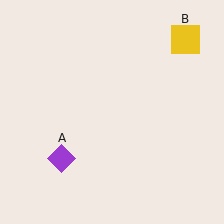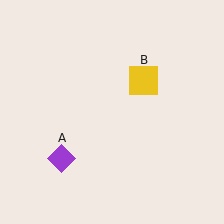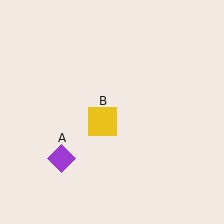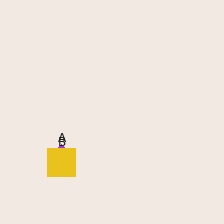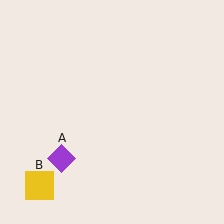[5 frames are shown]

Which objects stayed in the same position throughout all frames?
Purple diamond (object A) remained stationary.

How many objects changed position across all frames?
1 object changed position: yellow square (object B).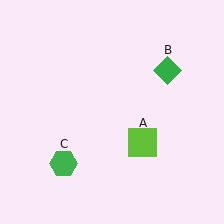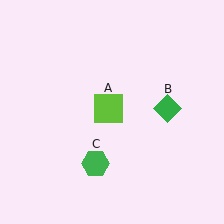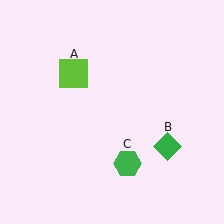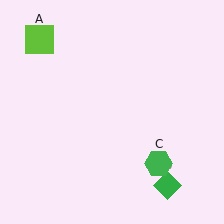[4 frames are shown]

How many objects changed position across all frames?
3 objects changed position: lime square (object A), green diamond (object B), green hexagon (object C).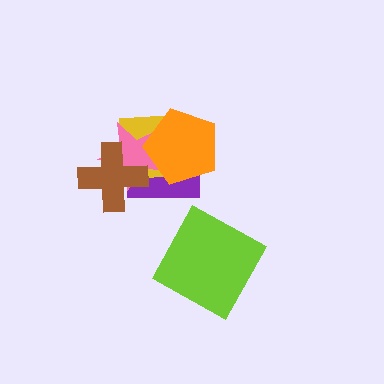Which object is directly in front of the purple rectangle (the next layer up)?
The yellow square is directly in front of the purple rectangle.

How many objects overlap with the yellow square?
4 objects overlap with the yellow square.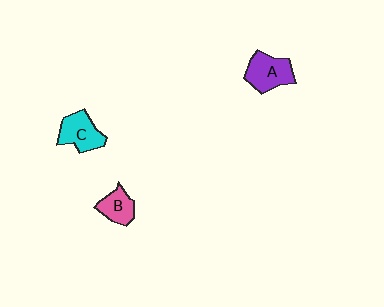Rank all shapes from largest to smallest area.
From largest to smallest: A (purple), C (cyan), B (pink).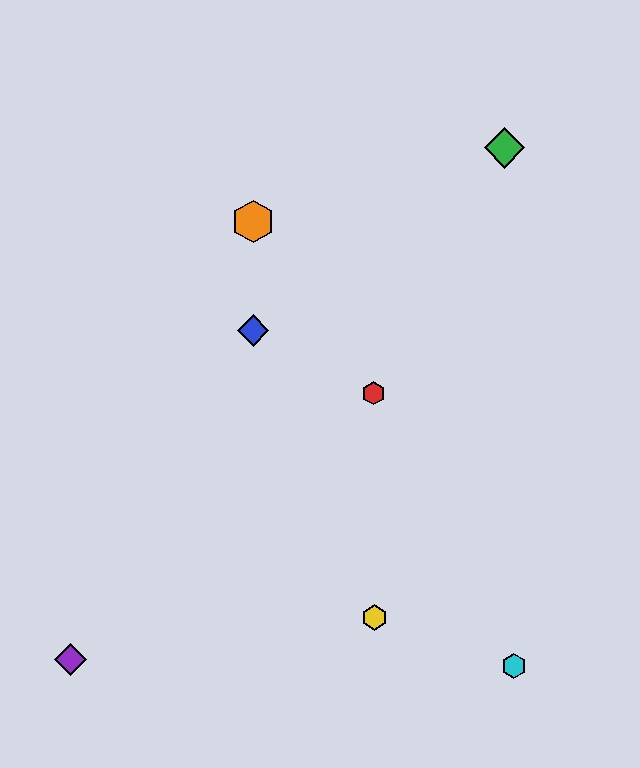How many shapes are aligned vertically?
2 shapes (the blue diamond, the orange hexagon) are aligned vertically.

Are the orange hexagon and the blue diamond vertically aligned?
Yes, both are at x≈253.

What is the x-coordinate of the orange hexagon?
The orange hexagon is at x≈253.